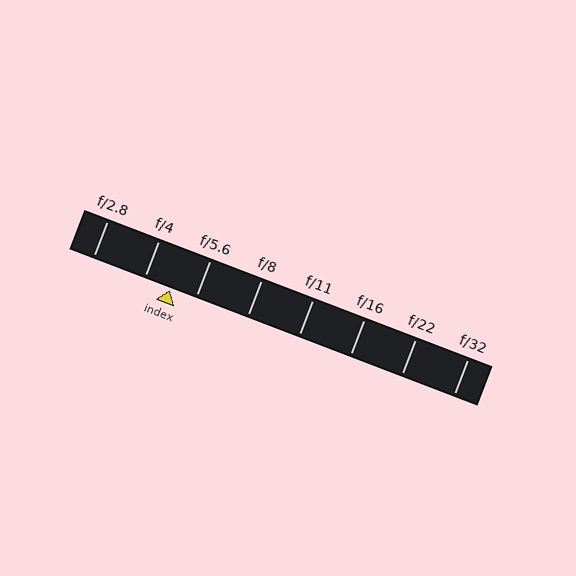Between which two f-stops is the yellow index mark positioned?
The index mark is between f/4 and f/5.6.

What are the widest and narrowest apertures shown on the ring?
The widest aperture shown is f/2.8 and the narrowest is f/32.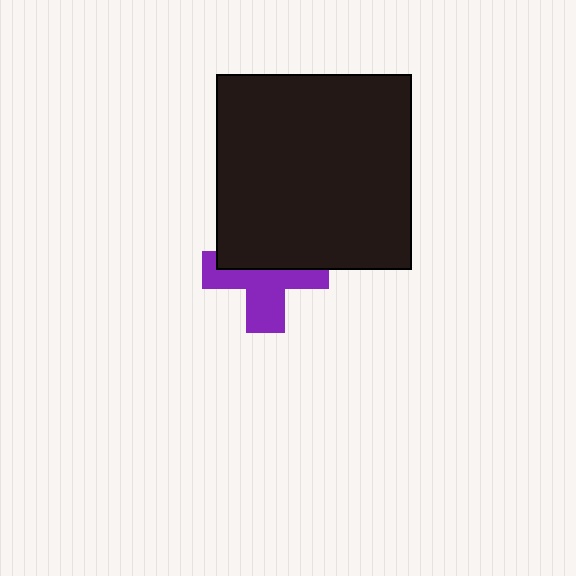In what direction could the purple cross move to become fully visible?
The purple cross could move down. That would shift it out from behind the black square entirely.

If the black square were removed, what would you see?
You would see the complete purple cross.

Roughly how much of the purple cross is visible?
About half of it is visible (roughly 55%).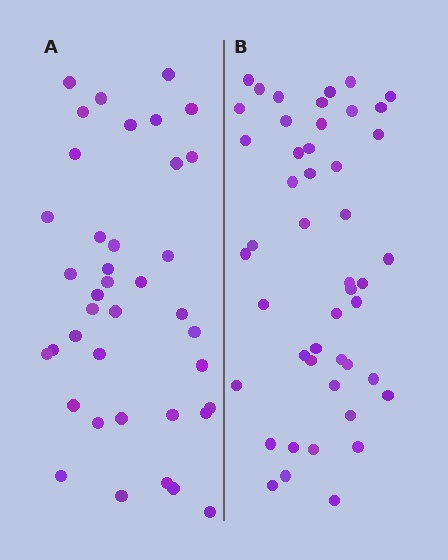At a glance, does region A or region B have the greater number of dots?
Region B (the right region) has more dots.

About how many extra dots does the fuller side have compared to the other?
Region B has roughly 8 or so more dots than region A.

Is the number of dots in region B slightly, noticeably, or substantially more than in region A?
Region B has only slightly more — the two regions are fairly close. The ratio is roughly 1.2 to 1.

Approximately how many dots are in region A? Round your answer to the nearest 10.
About 40 dots. (The exact count is 39, which rounds to 40.)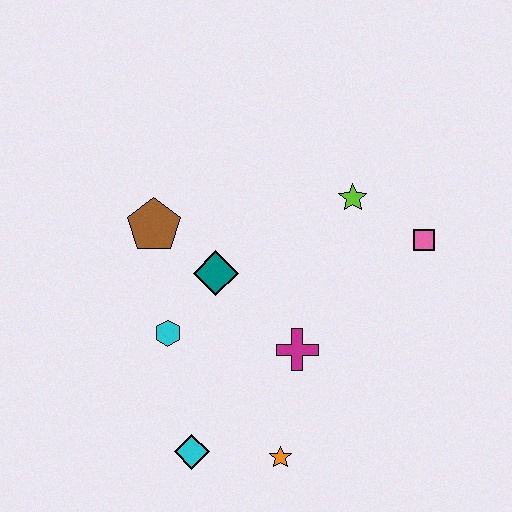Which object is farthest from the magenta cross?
The brown pentagon is farthest from the magenta cross.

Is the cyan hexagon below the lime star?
Yes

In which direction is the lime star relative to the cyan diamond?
The lime star is above the cyan diamond.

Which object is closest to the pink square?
The lime star is closest to the pink square.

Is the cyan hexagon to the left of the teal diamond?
Yes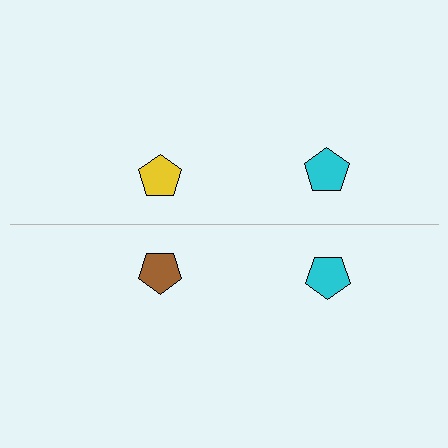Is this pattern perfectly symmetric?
No, the pattern is not perfectly symmetric. The brown pentagon on the bottom side breaks the symmetry — its mirror counterpart is yellow.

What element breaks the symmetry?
The brown pentagon on the bottom side breaks the symmetry — its mirror counterpart is yellow.